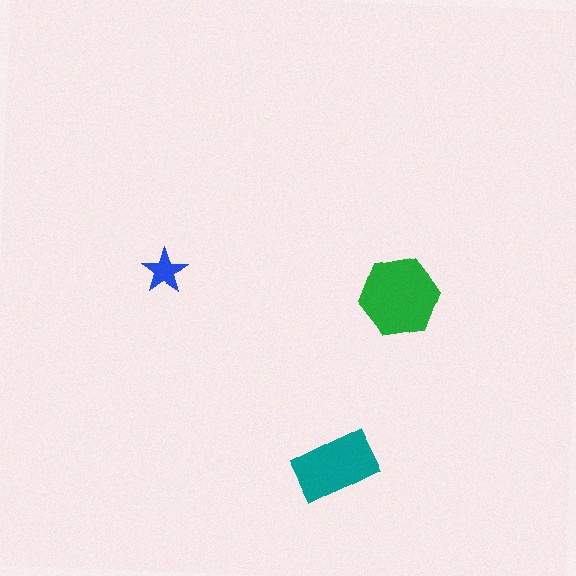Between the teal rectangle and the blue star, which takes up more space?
The teal rectangle.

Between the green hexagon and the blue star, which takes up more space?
The green hexagon.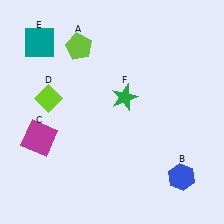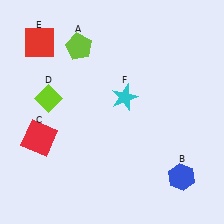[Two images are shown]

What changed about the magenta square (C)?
In Image 1, C is magenta. In Image 2, it changed to red.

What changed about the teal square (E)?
In Image 1, E is teal. In Image 2, it changed to red.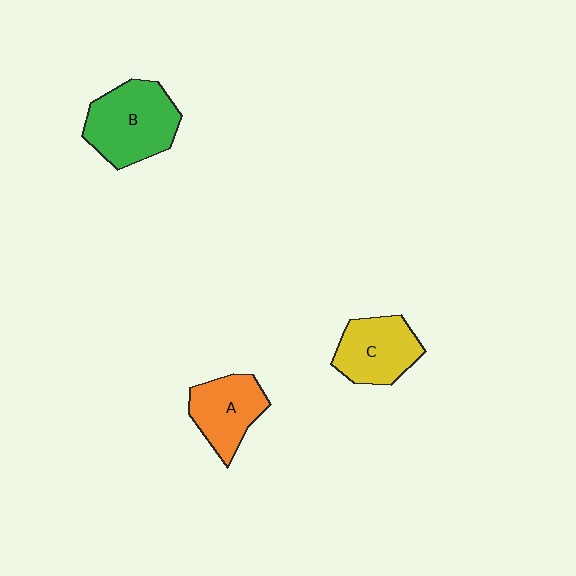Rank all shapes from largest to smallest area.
From largest to smallest: B (green), C (yellow), A (orange).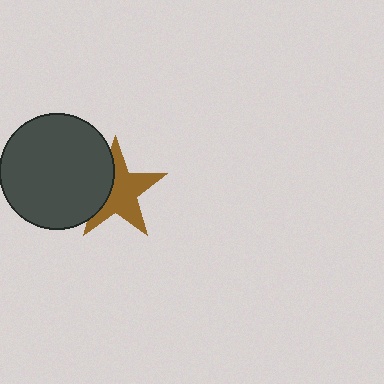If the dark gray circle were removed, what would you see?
You would see the complete brown star.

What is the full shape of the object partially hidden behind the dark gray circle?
The partially hidden object is a brown star.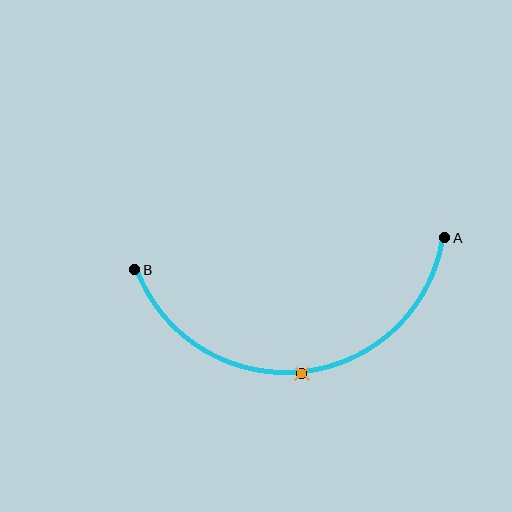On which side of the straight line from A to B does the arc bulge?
The arc bulges below the straight line connecting A and B.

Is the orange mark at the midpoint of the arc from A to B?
Yes. The orange mark lies on the arc at equal arc-length from both A and B — it is the arc midpoint.